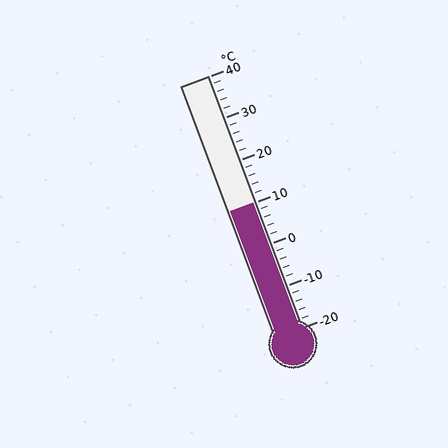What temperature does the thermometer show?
The thermometer shows approximately 10°C.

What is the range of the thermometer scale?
The thermometer scale ranges from -20°C to 40°C.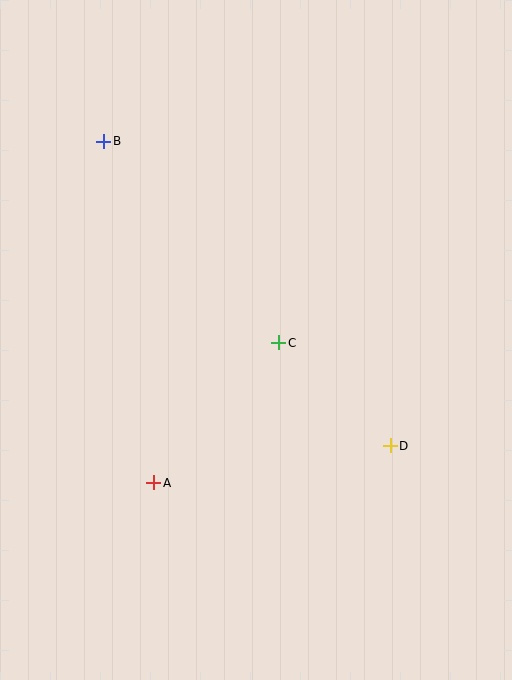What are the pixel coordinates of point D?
Point D is at (390, 446).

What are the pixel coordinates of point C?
Point C is at (279, 343).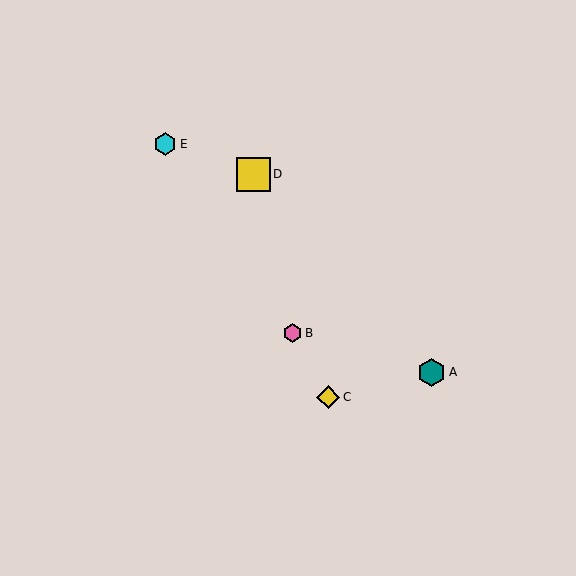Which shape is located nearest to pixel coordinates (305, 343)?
The pink hexagon (labeled B) at (292, 333) is nearest to that location.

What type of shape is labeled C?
Shape C is a yellow diamond.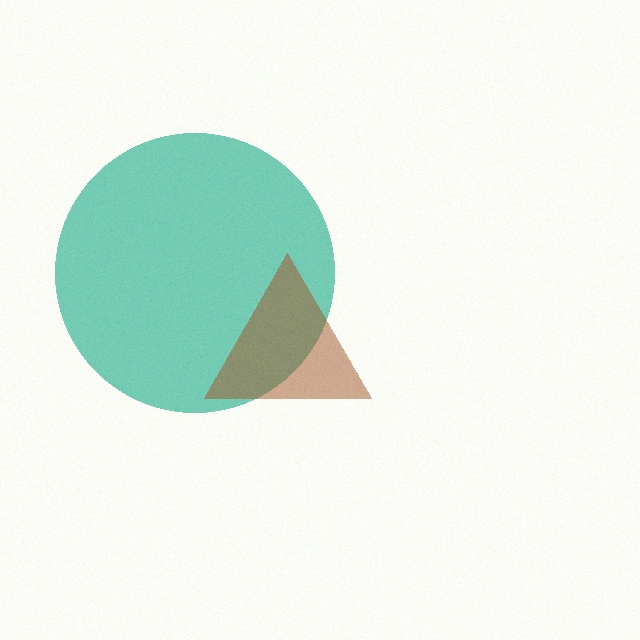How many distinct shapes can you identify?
There are 2 distinct shapes: a teal circle, a brown triangle.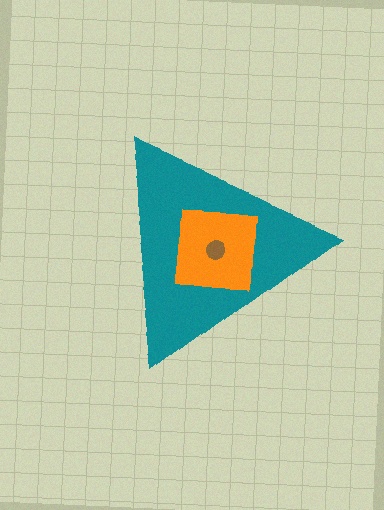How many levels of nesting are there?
3.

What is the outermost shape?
The teal triangle.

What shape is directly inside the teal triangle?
The orange square.